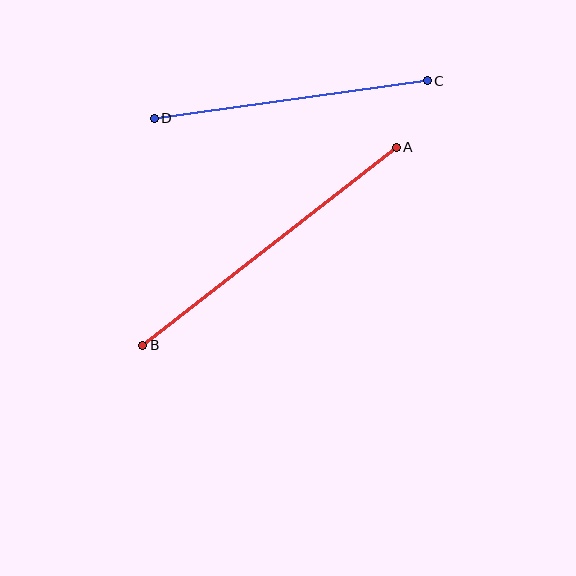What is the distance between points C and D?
The distance is approximately 275 pixels.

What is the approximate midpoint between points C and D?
The midpoint is at approximately (291, 99) pixels.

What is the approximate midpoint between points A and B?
The midpoint is at approximately (270, 246) pixels.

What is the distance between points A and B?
The distance is approximately 322 pixels.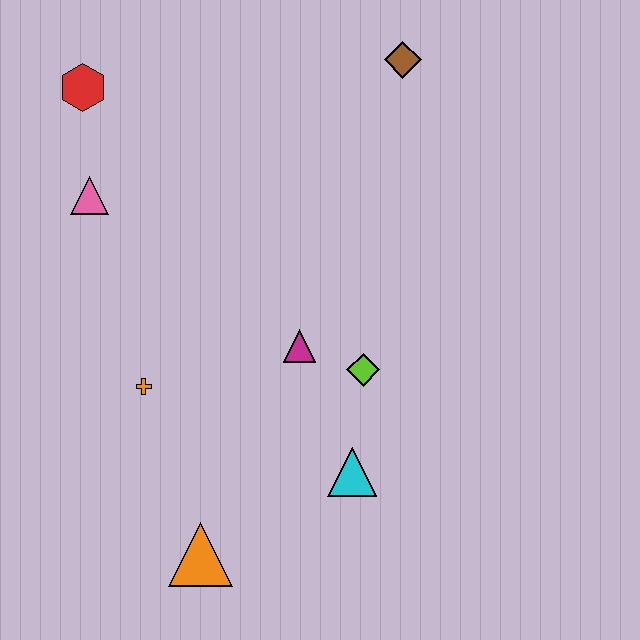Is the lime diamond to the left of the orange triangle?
No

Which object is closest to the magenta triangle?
The lime diamond is closest to the magenta triangle.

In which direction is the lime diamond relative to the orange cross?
The lime diamond is to the right of the orange cross.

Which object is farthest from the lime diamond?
The red hexagon is farthest from the lime diamond.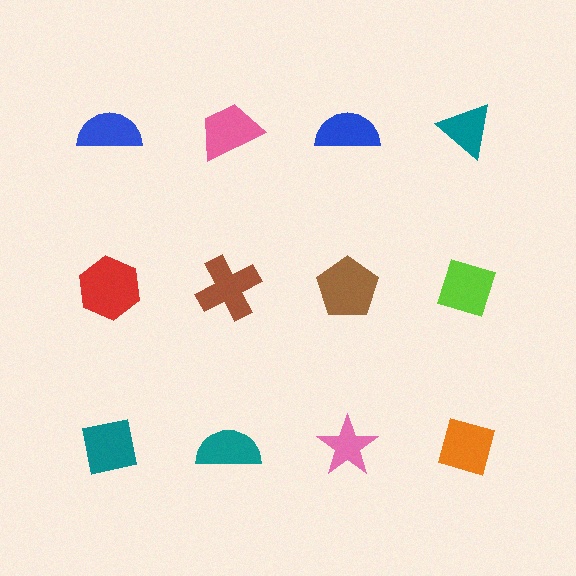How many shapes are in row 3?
4 shapes.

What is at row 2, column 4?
A lime diamond.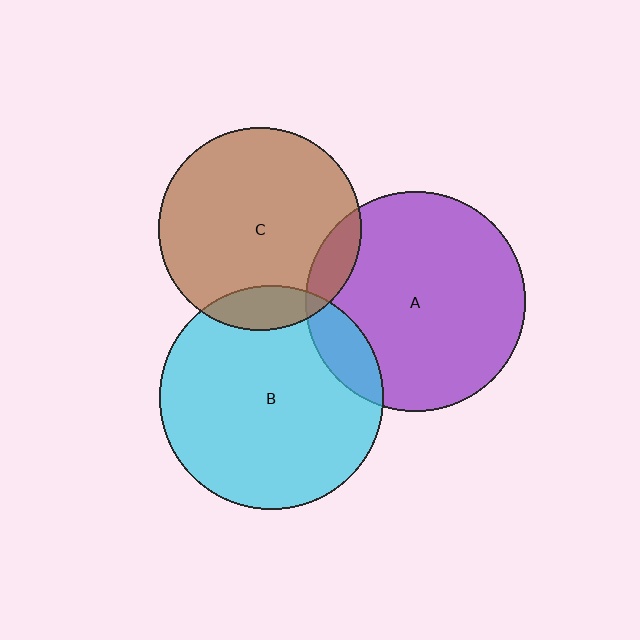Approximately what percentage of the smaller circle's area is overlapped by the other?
Approximately 10%.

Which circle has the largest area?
Circle B (cyan).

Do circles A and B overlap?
Yes.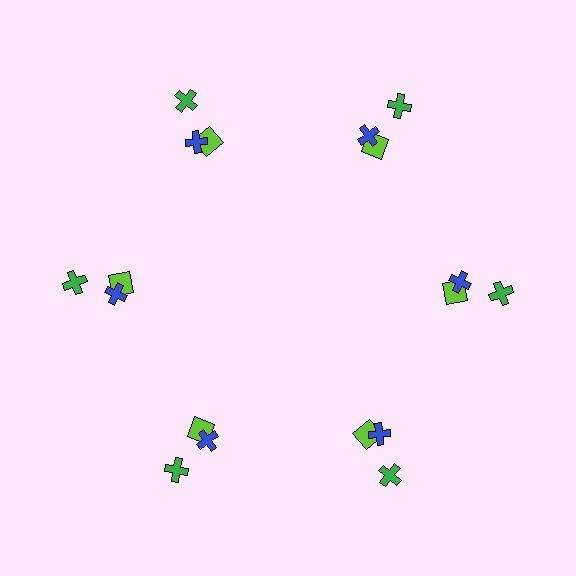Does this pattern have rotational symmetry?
Yes, this pattern has 6-fold rotational symmetry. It looks the same after rotating 60 degrees around the center.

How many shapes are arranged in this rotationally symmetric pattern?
There are 18 shapes, arranged in 6 groups of 3.